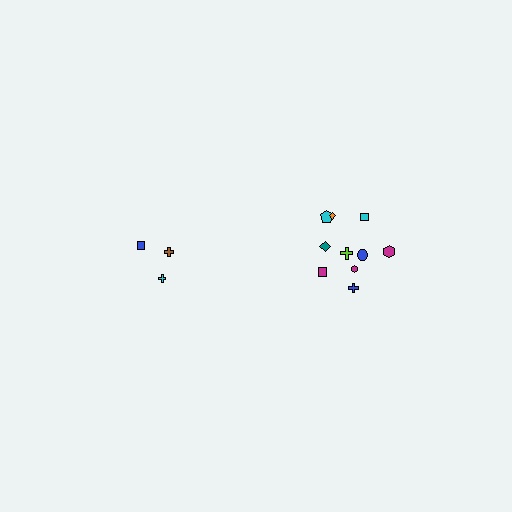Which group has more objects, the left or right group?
The right group.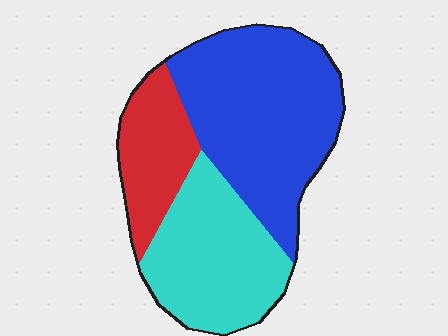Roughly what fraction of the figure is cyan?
Cyan covers 33% of the figure.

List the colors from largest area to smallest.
From largest to smallest: blue, cyan, red.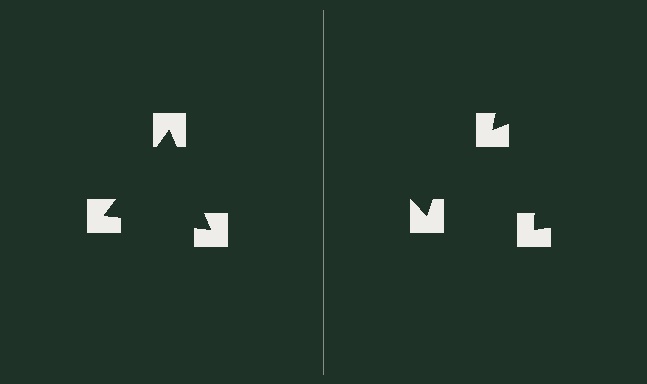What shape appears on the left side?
An illusory triangle.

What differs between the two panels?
The notched squares are positioned identically on both sides; only the wedge orientations differ. On the left they align to a triangle; on the right they are misaligned.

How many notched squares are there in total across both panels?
6 — 3 on each side.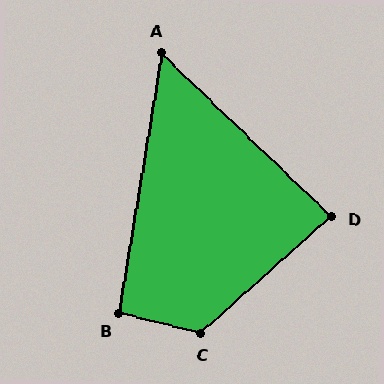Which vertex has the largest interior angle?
C, at approximately 124 degrees.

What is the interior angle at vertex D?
Approximately 86 degrees (approximately right).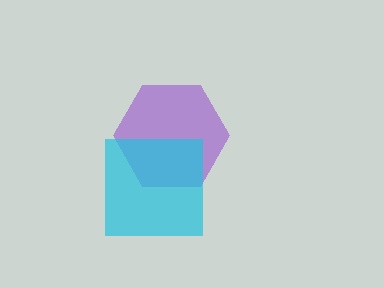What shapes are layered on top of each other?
The layered shapes are: a purple hexagon, a cyan square.